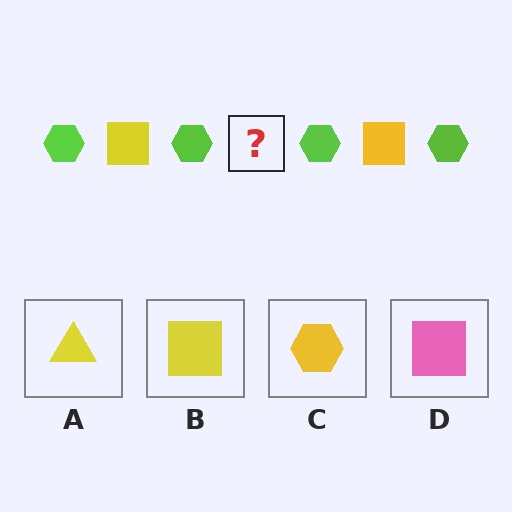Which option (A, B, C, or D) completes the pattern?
B.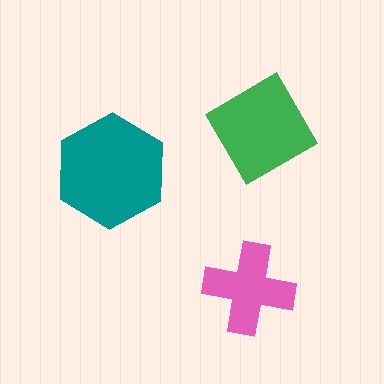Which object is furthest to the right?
The green diamond is rightmost.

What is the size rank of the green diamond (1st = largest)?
2nd.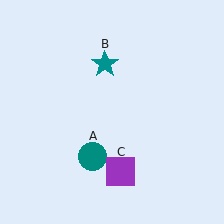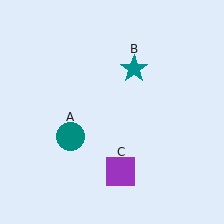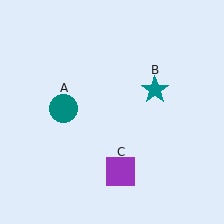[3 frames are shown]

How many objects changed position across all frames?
2 objects changed position: teal circle (object A), teal star (object B).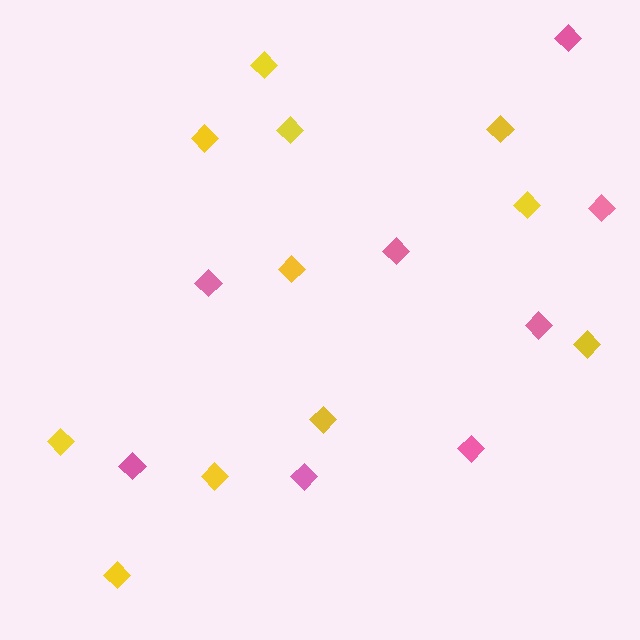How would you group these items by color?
There are 2 groups: one group of yellow diamonds (11) and one group of pink diamonds (8).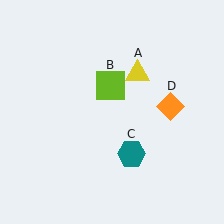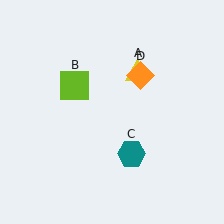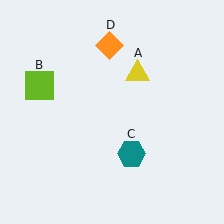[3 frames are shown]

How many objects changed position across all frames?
2 objects changed position: lime square (object B), orange diamond (object D).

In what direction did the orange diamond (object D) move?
The orange diamond (object D) moved up and to the left.